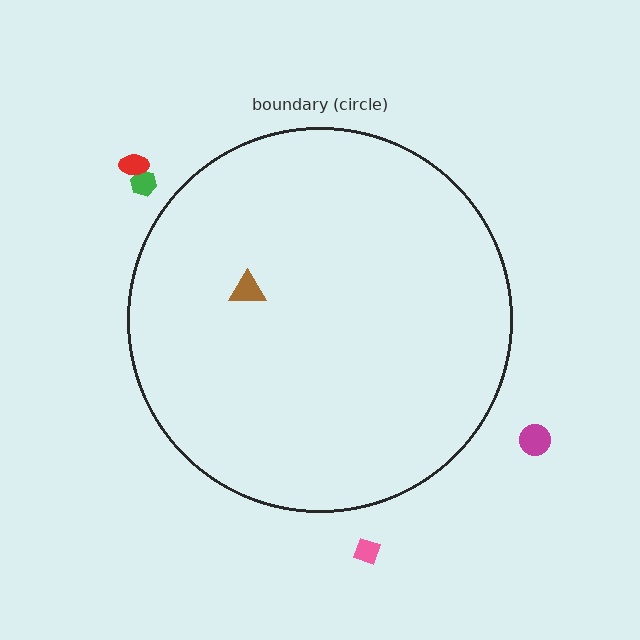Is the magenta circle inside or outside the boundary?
Outside.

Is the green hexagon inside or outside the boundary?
Outside.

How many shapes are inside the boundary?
1 inside, 4 outside.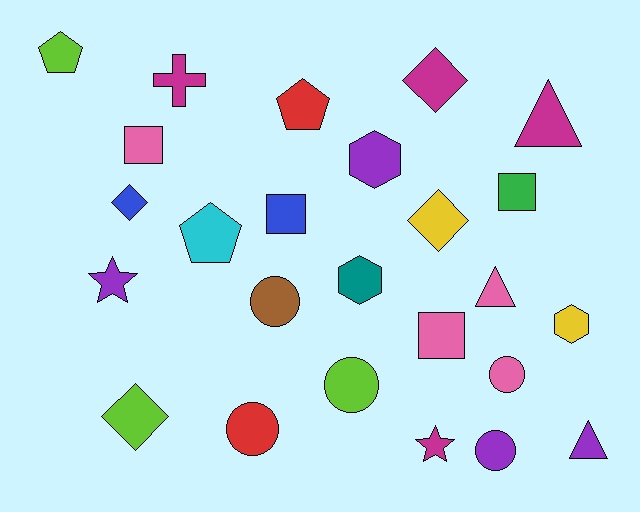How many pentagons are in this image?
There are 3 pentagons.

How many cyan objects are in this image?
There is 1 cyan object.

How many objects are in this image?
There are 25 objects.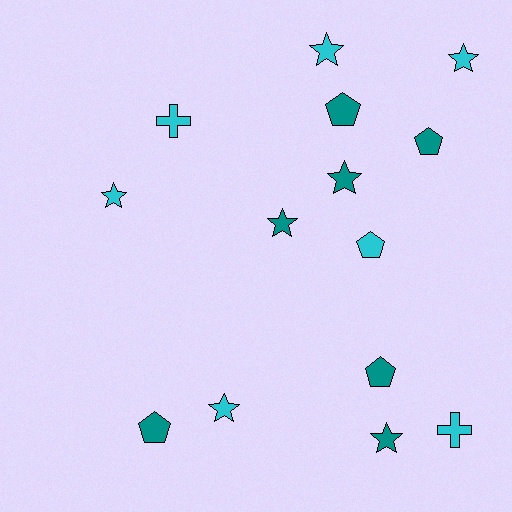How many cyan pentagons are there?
There is 1 cyan pentagon.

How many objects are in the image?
There are 14 objects.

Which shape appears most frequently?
Star, with 7 objects.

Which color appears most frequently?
Cyan, with 7 objects.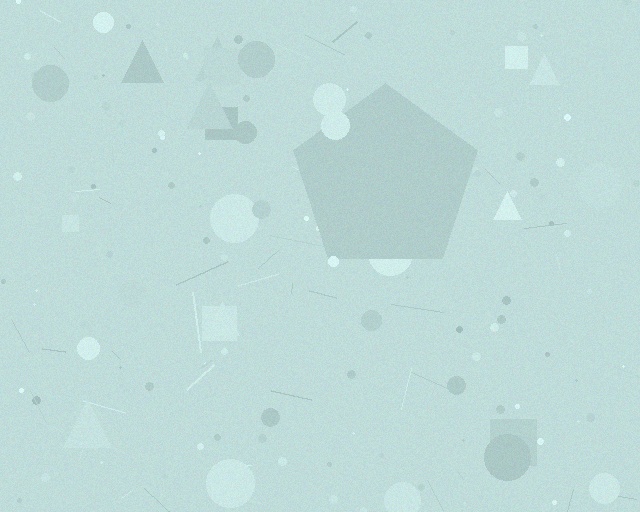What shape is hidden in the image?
A pentagon is hidden in the image.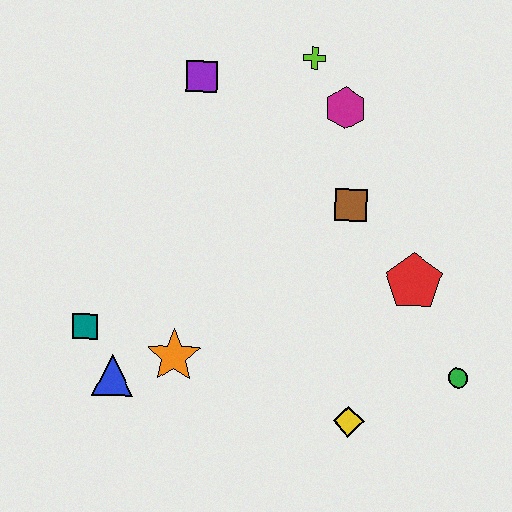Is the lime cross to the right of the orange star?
Yes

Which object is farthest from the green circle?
The purple square is farthest from the green circle.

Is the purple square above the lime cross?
No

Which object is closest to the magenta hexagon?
The lime cross is closest to the magenta hexagon.